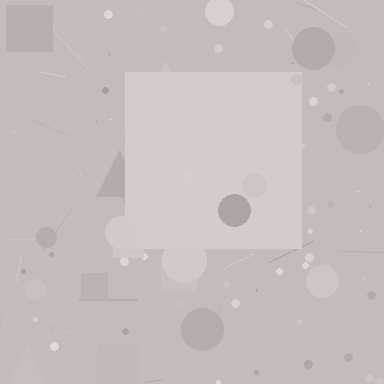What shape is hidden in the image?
A square is hidden in the image.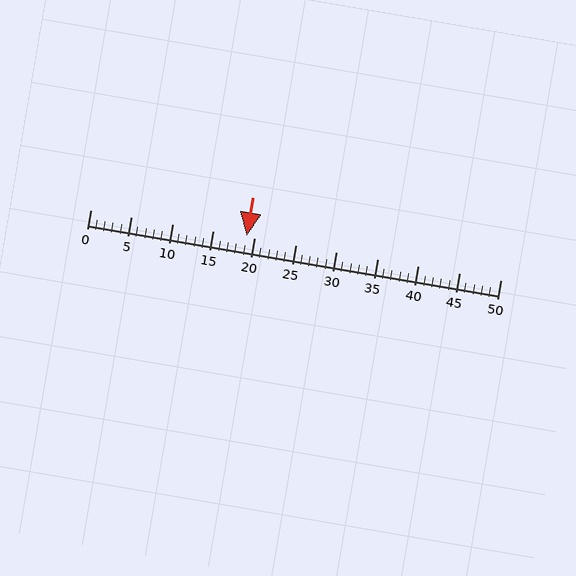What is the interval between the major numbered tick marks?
The major tick marks are spaced 5 units apart.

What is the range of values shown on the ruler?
The ruler shows values from 0 to 50.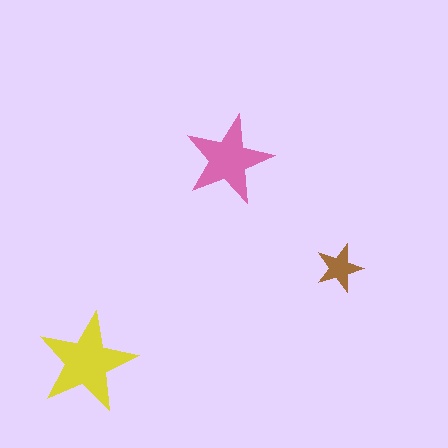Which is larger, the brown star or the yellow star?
The yellow one.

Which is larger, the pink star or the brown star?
The pink one.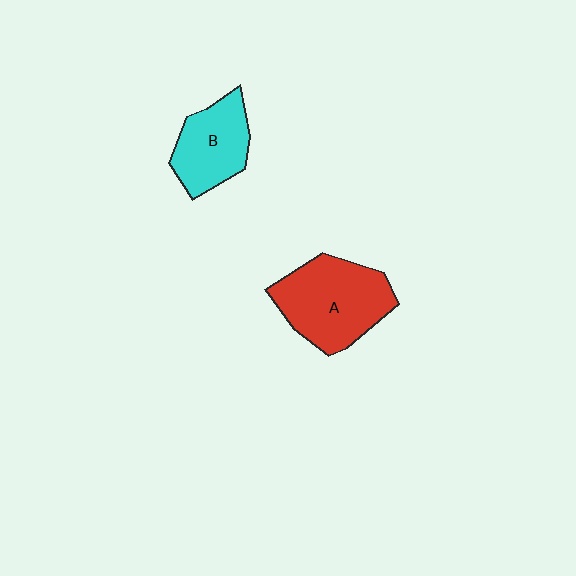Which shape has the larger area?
Shape A (red).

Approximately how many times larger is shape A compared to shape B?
Approximately 1.5 times.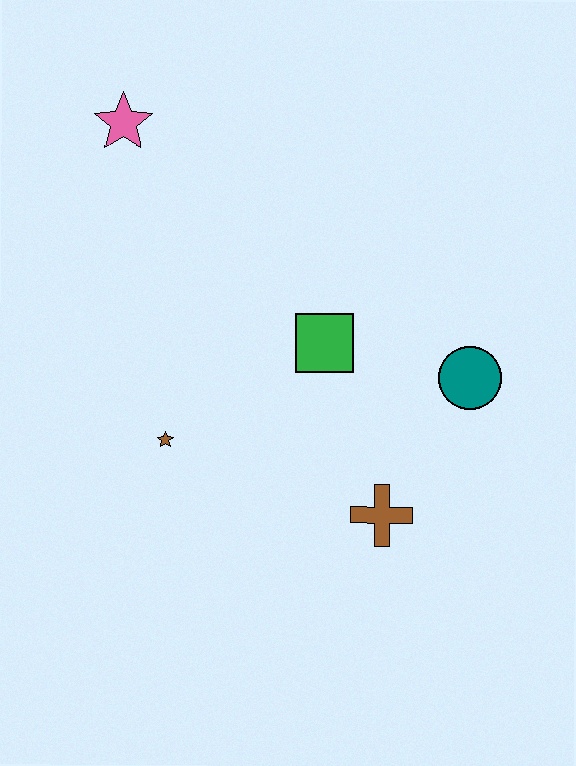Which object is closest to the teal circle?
The green square is closest to the teal circle.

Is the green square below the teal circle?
No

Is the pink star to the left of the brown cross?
Yes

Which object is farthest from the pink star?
The brown cross is farthest from the pink star.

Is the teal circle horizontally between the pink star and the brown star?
No